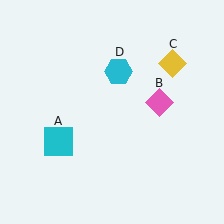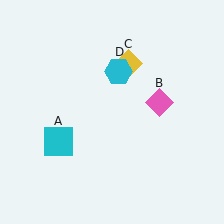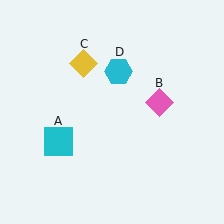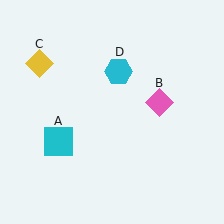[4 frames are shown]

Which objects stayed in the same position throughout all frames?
Cyan square (object A) and pink diamond (object B) and cyan hexagon (object D) remained stationary.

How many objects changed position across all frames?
1 object changed position: yellow diamond (object C).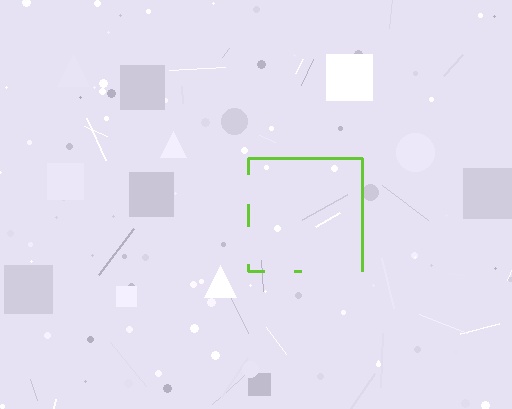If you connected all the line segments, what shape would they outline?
They would outline a square.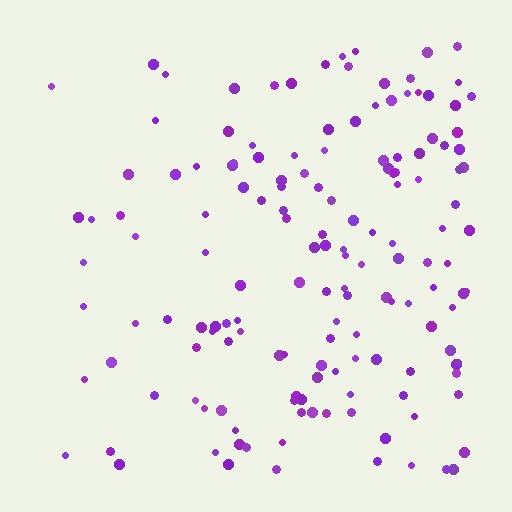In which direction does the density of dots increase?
From left to right, with the right side densest.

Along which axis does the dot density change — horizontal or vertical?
Horizontal.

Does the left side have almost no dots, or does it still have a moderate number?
Still a moderate number, just noticeably fewer than the right.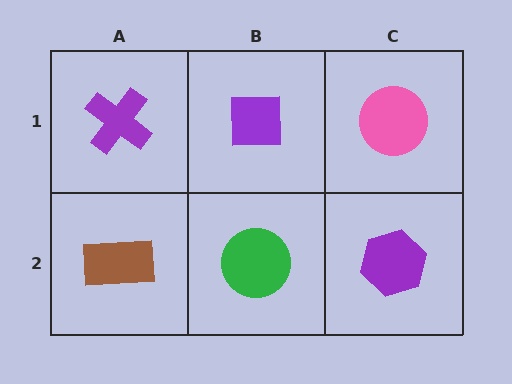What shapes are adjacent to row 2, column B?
A purple square (row 1, column B), a brown rectangle (row 2, column A), a purple hexagon (row 2, column C).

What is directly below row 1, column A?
A brown rectangle.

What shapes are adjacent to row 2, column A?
A purple cross (row 1, column A), a green circle (row 2, column B).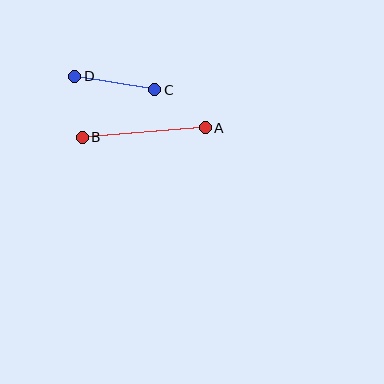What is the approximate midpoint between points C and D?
The midpoint is at approximately (115, 83) pixels.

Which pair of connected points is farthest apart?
Points A and B are farthest apart.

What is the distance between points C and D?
The distance is approximately 81 pixels.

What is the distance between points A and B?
The distance is approximately 123 pixels.